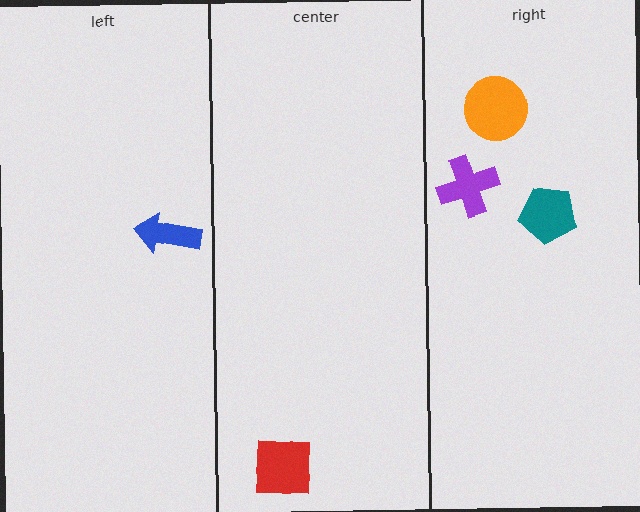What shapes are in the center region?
The red square.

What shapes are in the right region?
The purple cross, the orange circle, the teal pentagon.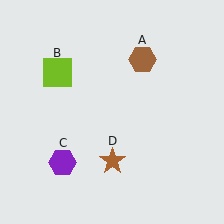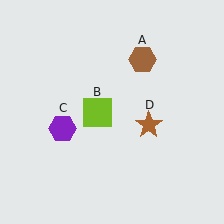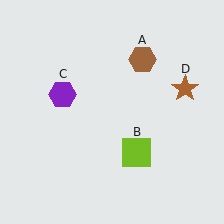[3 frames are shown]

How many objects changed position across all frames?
3 objects changed position: lime square (object B), purple hexagon (object C), brown star (object D).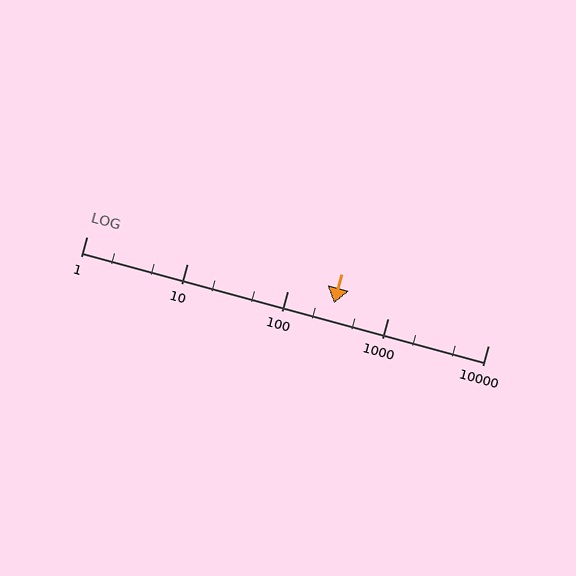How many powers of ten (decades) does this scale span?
The scale spans 4 decades, from 1 to 10000.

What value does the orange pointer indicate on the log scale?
The pointer indicates approximately 290.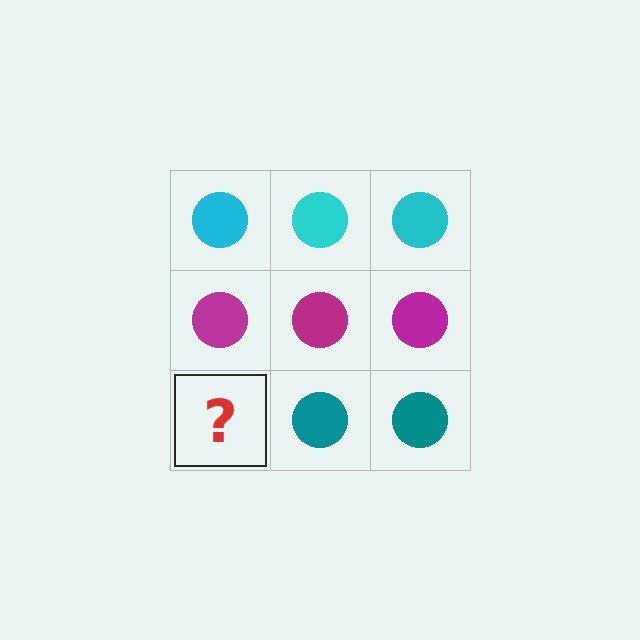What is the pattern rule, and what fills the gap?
The rule is that each row has a consistent color. The gap should be filled with a teal circle.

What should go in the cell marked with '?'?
The missing cell should contain a teal circle.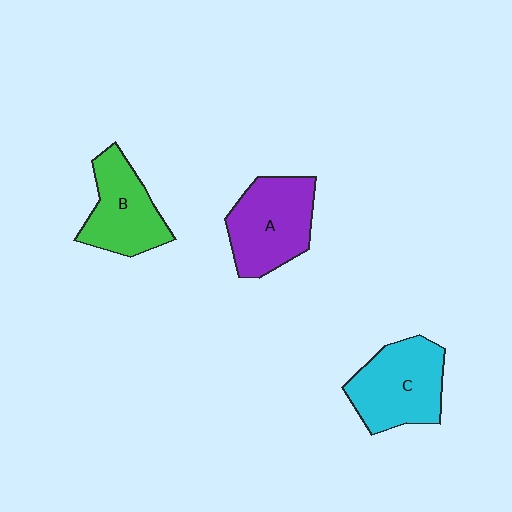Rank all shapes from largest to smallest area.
From largest to smallest: C (cyan), A (purple), B (green).